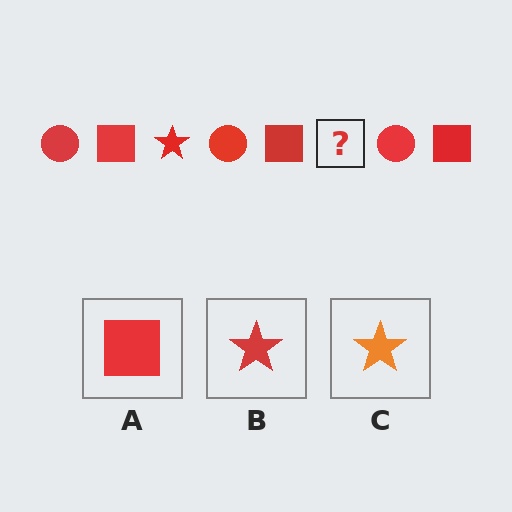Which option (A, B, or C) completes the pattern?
B.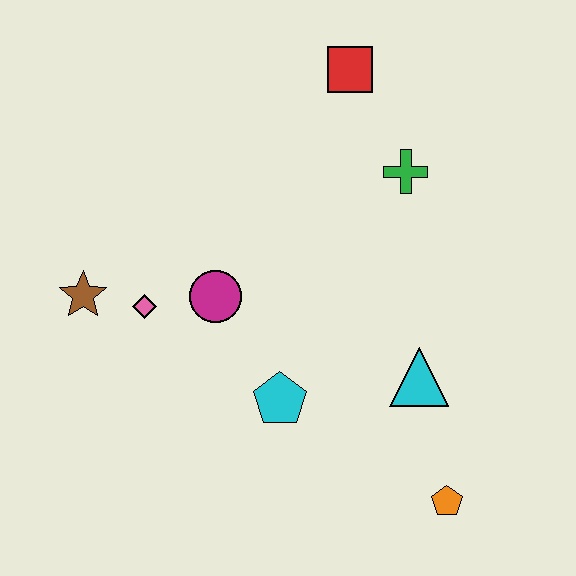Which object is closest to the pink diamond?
The brown star is closest to the pink diamond.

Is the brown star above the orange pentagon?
Yes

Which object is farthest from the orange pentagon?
The red square is farthest from the orange pentagon.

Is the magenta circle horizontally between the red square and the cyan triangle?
No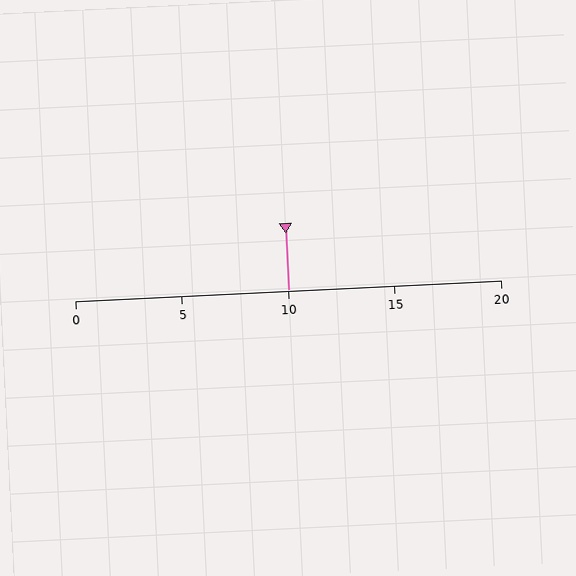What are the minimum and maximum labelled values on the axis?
The axis runs from 0 to 20.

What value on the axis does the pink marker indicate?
The marker indicates approximately 10.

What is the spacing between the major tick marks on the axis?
The major ticks are spaced 5 apart.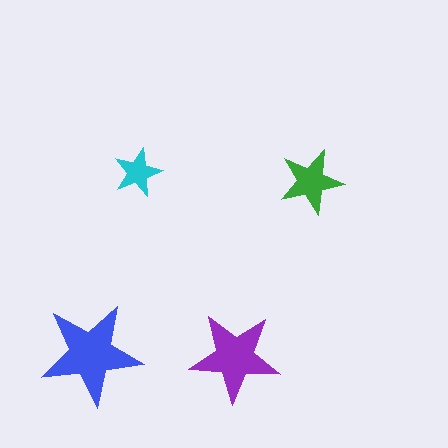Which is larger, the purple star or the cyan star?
The purple one.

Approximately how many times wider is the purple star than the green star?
About 1.5 times wider.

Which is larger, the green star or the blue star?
The blue one.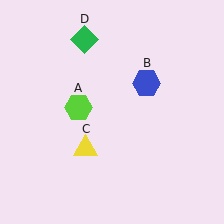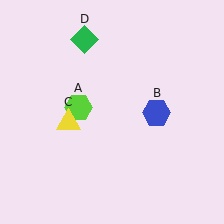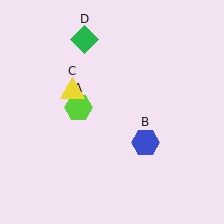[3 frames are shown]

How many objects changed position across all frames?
2 objects changed position: blue hexagon (object B), yellow triangle (object C).